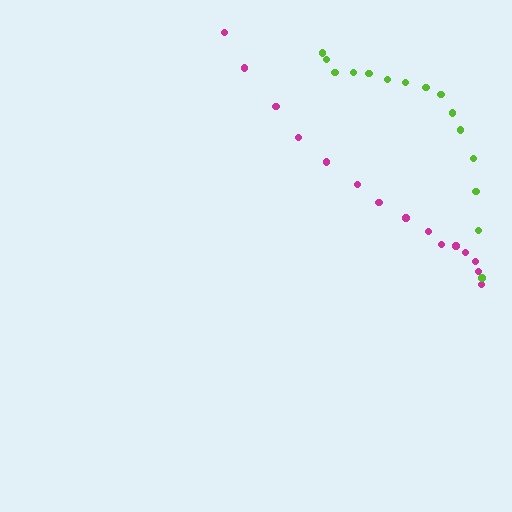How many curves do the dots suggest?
There are 2 distinct paths.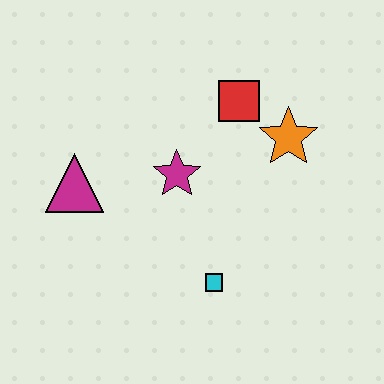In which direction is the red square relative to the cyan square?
The red square is above the cyan square.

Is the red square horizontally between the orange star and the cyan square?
Yes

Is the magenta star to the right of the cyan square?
No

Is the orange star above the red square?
No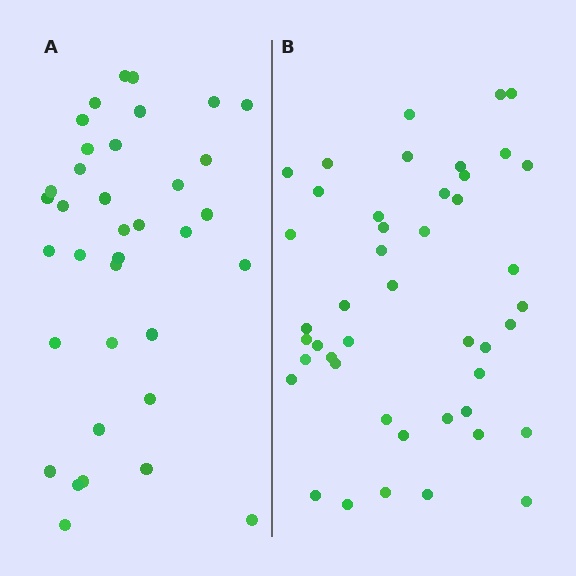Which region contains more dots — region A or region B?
Region B (the right region) has more dots.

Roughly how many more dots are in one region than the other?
Region B has roughly 8 or so more dots than region A.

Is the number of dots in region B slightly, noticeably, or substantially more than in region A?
Region B has noticeably more, but not dramatically so. The ratio is roughly 1.2 to 1.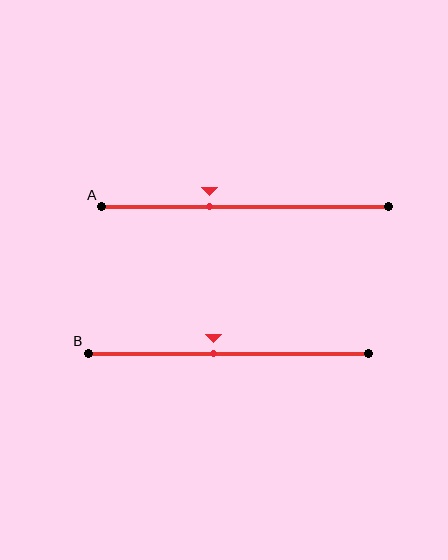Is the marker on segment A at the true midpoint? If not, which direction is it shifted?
No, the marker on segment A is shifted to the left by about 12% of the segment length.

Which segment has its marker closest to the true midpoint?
Segment B has its marker closest to the true midpoint.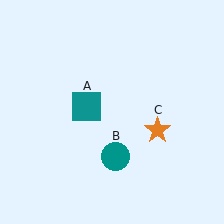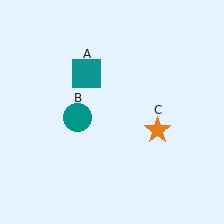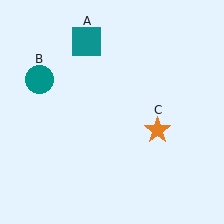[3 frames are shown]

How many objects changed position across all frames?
2 objects changed position: teal square (object A), teal circle (object B).